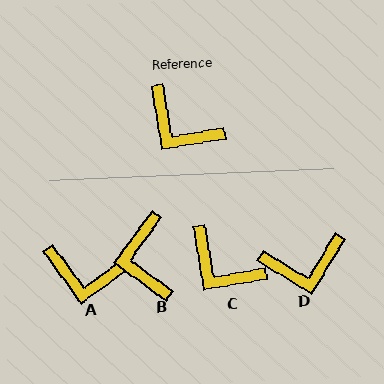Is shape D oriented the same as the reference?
No, it is off by about 49 degrees.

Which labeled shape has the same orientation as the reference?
C.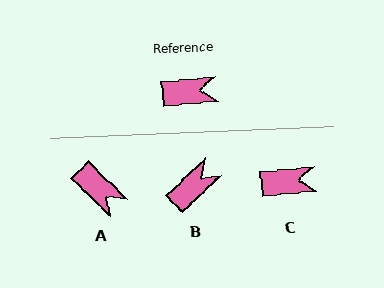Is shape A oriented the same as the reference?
No, it is off by about 50 degrees.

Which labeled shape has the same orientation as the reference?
C.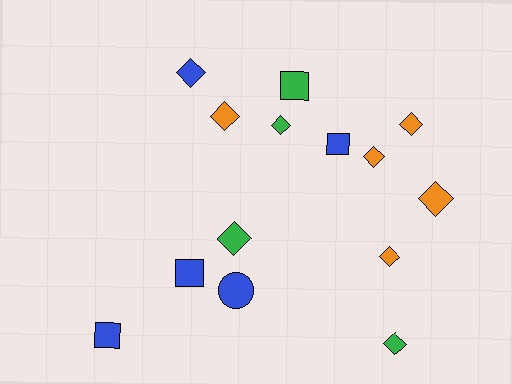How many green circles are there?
There are no green circles.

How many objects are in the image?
There are 14 objects.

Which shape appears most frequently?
Diamond, with 9 objects.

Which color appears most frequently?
Orange, with 5 objects.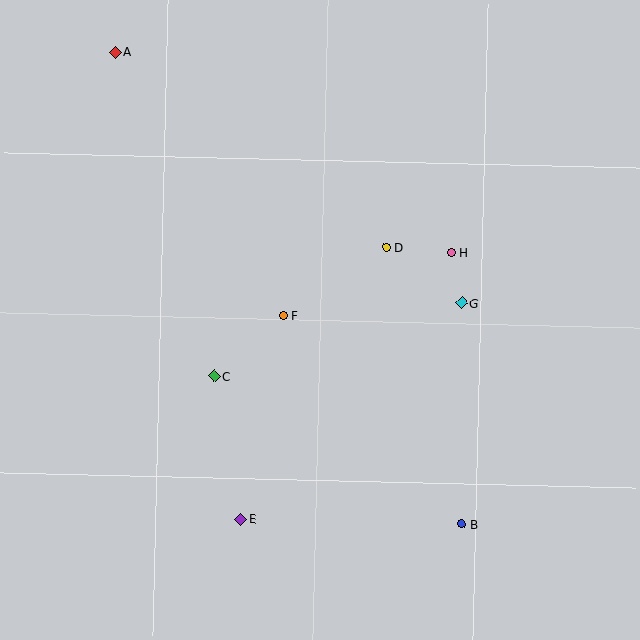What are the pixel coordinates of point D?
Point D is at (386, 247).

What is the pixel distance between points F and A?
The distance between F and A is 312 pixels.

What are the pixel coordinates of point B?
Point B is at (462, 524).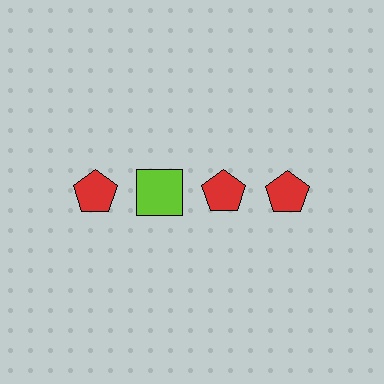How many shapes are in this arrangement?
There are 4 shapes arranged in a grid pattern.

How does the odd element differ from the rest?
It differs in both color (lime instead of red) and shape (square instead of pentagon).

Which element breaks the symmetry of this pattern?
The lime square in the top row, second from left column breaks the symmetry. All other shapes are red pentagons.